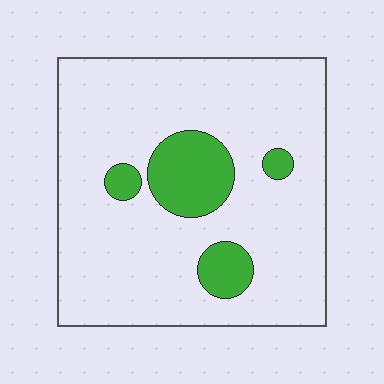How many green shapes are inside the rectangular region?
4.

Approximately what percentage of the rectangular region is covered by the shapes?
Approximately 15%.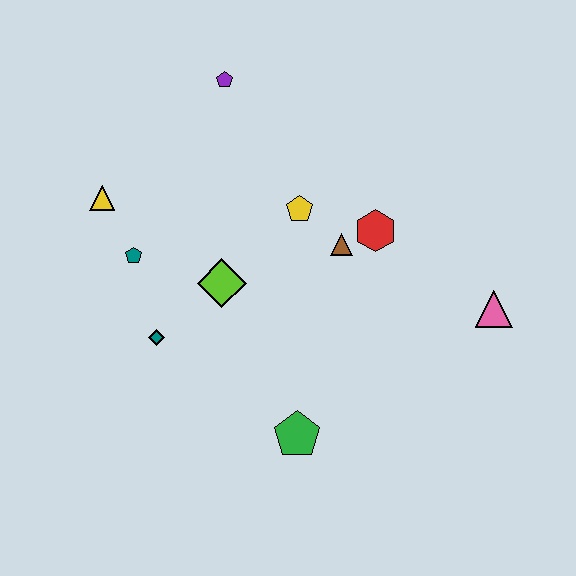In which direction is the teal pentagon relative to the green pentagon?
The teal pentagon is above the green pentagon.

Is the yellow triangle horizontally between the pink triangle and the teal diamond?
No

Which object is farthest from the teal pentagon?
The pink triangle is farthest from the teal pentagon.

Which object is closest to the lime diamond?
The teal diamond is closest to the lime diamond.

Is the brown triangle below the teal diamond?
No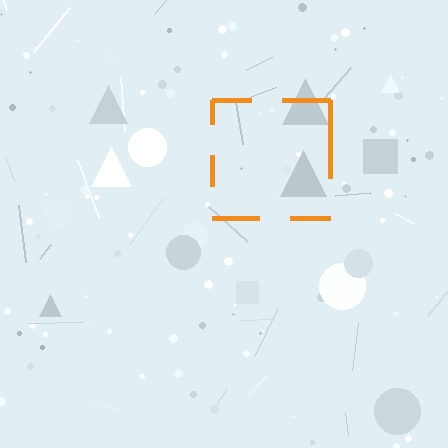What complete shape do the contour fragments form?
The contour fragments form a square.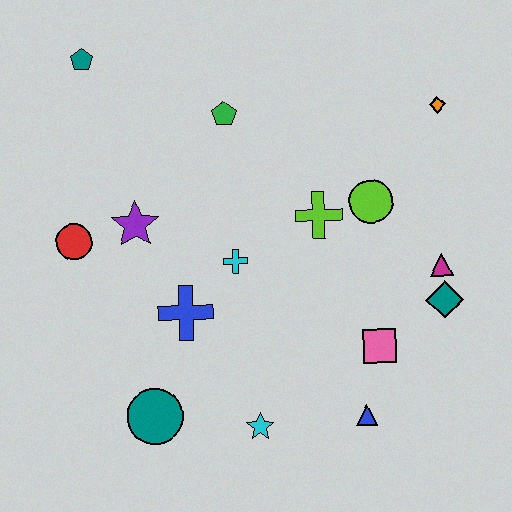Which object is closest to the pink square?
The blue triangle is closest to the pink square.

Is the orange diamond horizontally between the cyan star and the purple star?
No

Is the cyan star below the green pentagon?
Yes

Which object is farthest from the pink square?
The teal pentagon is farthest from the pink square.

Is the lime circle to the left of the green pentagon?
No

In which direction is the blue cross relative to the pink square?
The blue cross is to the left of the pink square.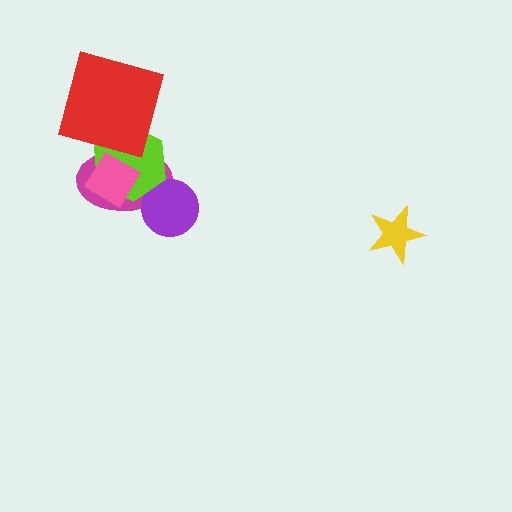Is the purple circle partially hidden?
Yes, it is partially covered by another shape.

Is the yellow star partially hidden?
No, no other shape covers it.